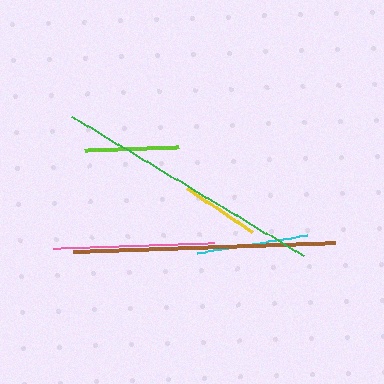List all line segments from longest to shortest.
From longest to shortest: green, brown, pink, cyan, lime, yellow.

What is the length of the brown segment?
The brown segment is approximately 262 pixels long.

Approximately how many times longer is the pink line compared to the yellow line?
The pink line is approximately 2.0 times the length of the yellow line.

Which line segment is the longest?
The green line is the longest at approximately 271 pixels.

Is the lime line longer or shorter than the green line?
The green line is longer than the lime line.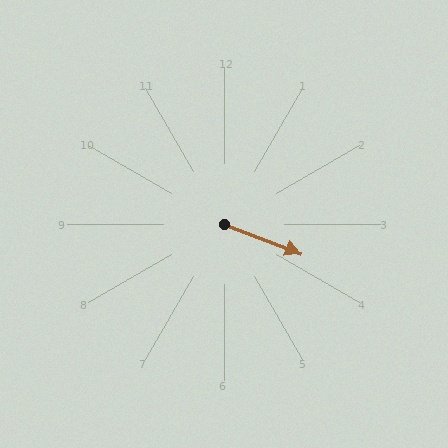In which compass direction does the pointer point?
East.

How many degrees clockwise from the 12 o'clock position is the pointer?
Approximately 111 degrees.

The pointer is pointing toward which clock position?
Roughly 4 o'clock.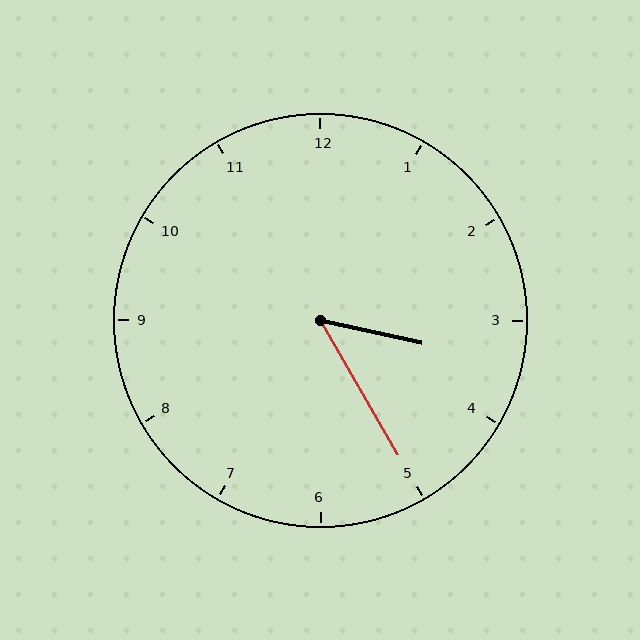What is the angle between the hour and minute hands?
Approximately 48 degrees.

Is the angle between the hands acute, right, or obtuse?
It is acute.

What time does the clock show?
3:25.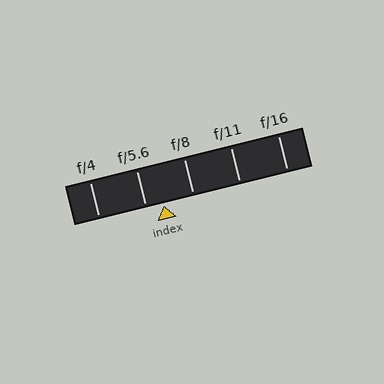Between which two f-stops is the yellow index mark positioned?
The index mark is between f/5.6 and f/8.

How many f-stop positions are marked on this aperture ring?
There are 5 f-stop positions marked.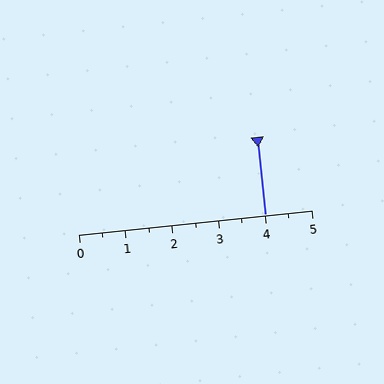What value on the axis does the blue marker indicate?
The marker indicates approximately 4.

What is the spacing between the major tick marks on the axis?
The major ticks are spaced 1 apart.